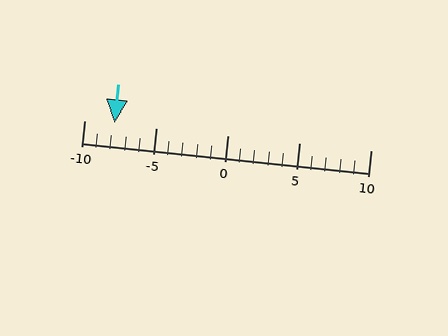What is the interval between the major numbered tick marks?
The major tick marks are spaced 5 units apart.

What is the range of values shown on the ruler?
The ruler shows values from -10 to 10.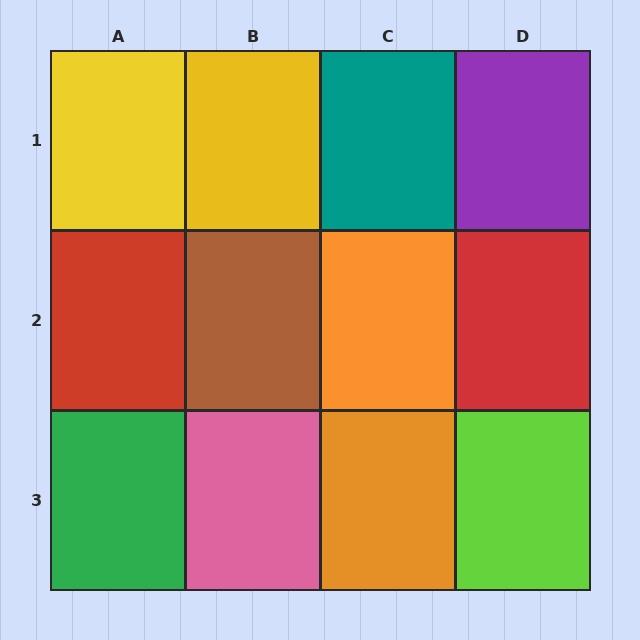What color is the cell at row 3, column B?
Pink.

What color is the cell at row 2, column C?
Orange.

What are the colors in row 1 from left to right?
Yellow, yellow, teal, purple.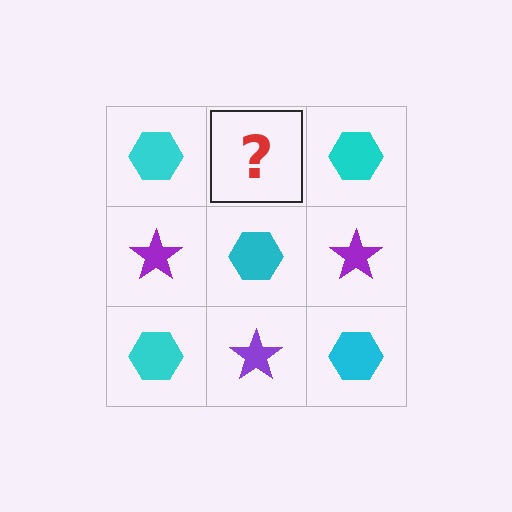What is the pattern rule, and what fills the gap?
The rule is that it alternates cyan hexagon and purple star in a checkerboard pattern. The gap should be filled with a purple star.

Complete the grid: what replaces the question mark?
The question mark should be replaced with a purple star.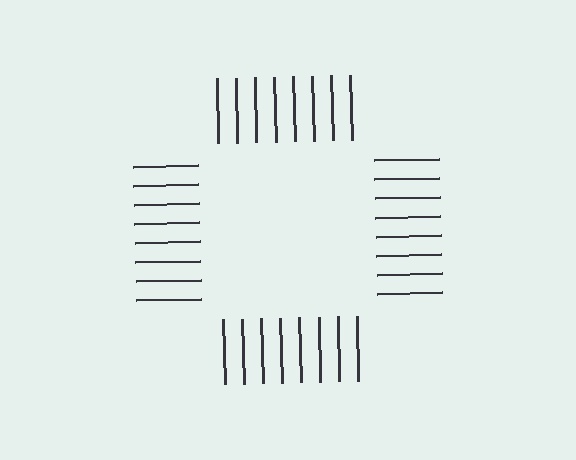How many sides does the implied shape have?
4 sides — the line-ends trace a square.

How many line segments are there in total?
32 — 8 along each of the 4 edges.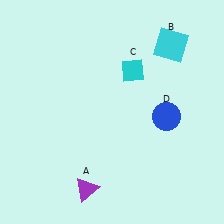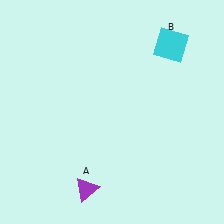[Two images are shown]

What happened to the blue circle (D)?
The blue circle (D) was removed in Image 2. It was in the bottom-right area of Image 1.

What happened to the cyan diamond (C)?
The cyan diamond (C) was removed in Image 2. It was in the top-right area of Image 1.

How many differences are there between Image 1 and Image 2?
There are 2 differences between the two images.